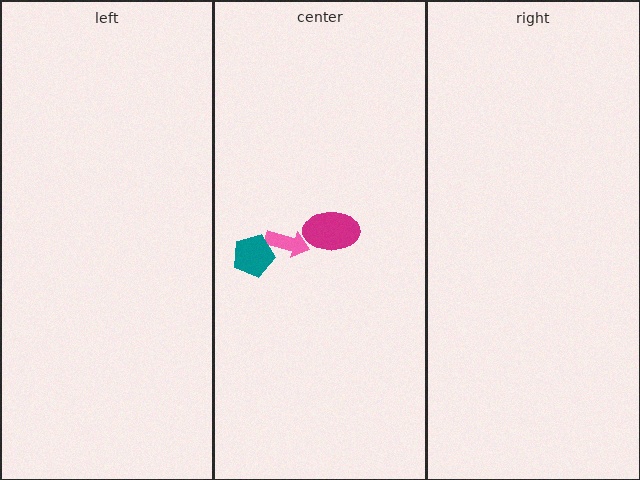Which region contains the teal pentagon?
The center region.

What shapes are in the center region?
The pink arrow, the teal pentagon, the magenta ellipse.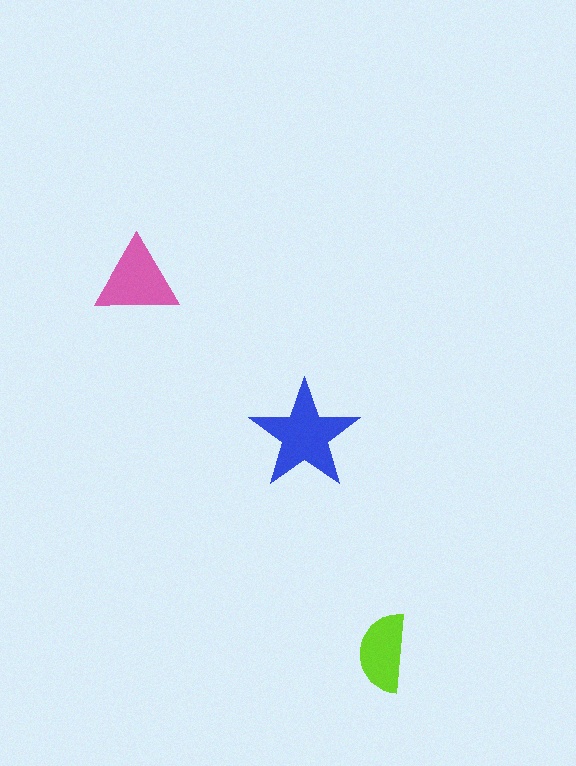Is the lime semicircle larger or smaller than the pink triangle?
Smaller.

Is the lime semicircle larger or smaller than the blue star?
Smaller.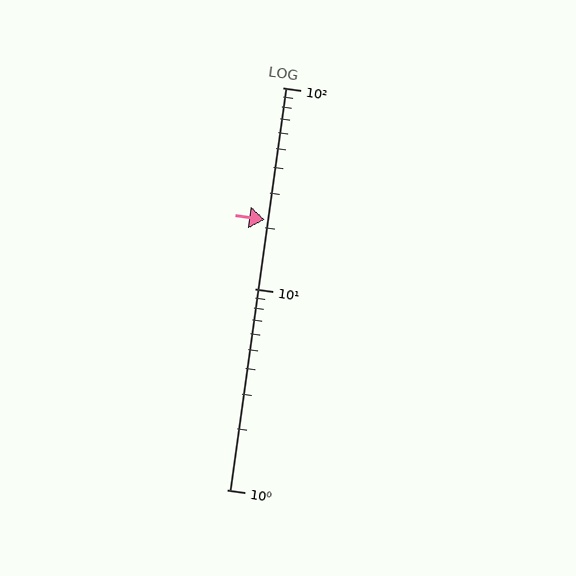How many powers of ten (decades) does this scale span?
The scale spans 2 decades, from 1 to 100.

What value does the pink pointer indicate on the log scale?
The pointer indicates approximately 22.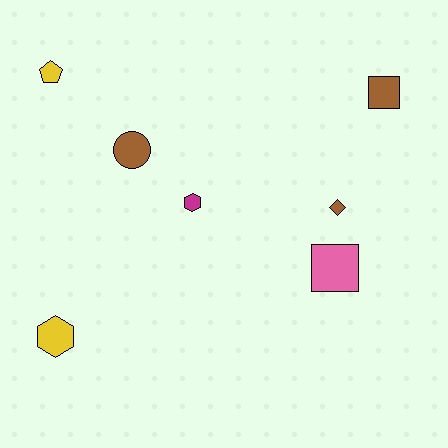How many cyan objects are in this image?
There are no cyan objects.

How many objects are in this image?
There are 7 objects.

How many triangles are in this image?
There are no triangles.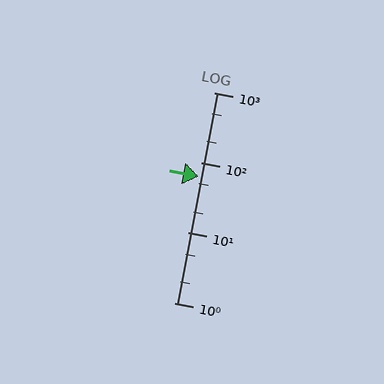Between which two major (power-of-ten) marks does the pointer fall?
The pointer is between 10 and 100.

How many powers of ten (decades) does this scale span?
The scale spans 3 decades, from 1 to 1000.